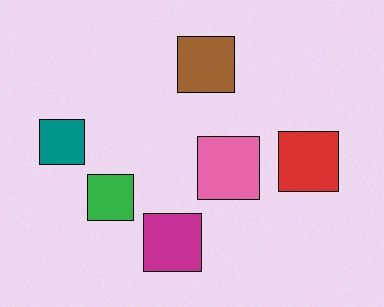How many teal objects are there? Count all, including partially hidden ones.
There is 1 teal object.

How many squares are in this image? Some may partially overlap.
There are 6 squares.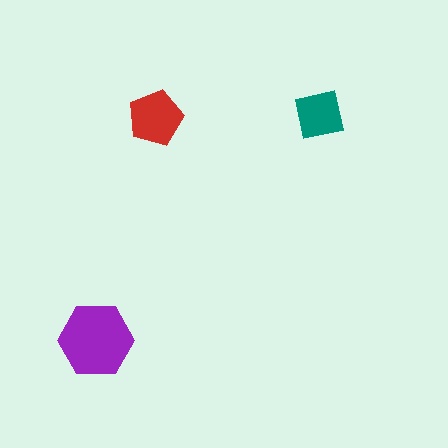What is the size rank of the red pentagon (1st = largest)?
2nd.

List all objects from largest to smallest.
The purple hexagon, the red pentagon, the teal square.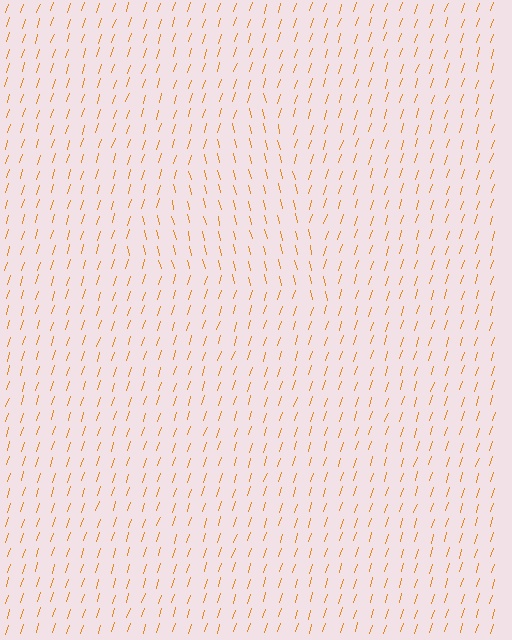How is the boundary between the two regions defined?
The boundary is defined purely by a change in line orientation (approximately 31 degrees difference). All lines are the same color and thickness.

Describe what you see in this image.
The image is filled with small orange line segments. A triangle region in the image has lines oriented differently from the surrounding lines, creating a visible texture boundary.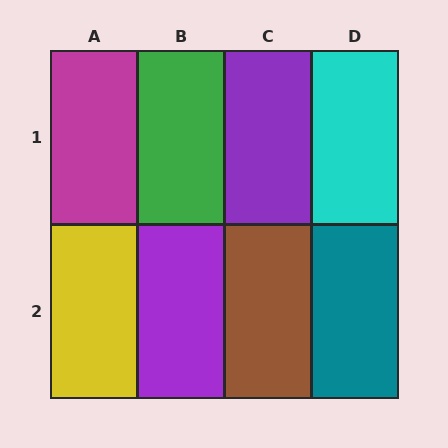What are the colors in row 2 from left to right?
Yellow, purple, brown, teal.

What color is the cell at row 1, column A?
Magenta.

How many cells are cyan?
1 cell is cyan.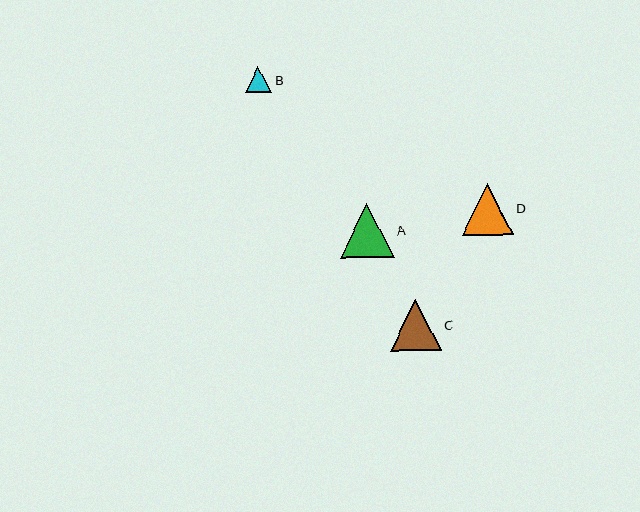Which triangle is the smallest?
Triangle B is the smallest with a size of approximately 26 pixels.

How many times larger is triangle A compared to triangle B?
Triangle A is approximately 2.1 times the size of triangle B.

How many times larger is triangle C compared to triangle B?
Triangle C is approximately 1.9 times the size of triangle B.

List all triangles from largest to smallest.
From largest to smallest: A, D, C, B.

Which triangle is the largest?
Triangle A is the largest with a size of approximately 54 pixels.